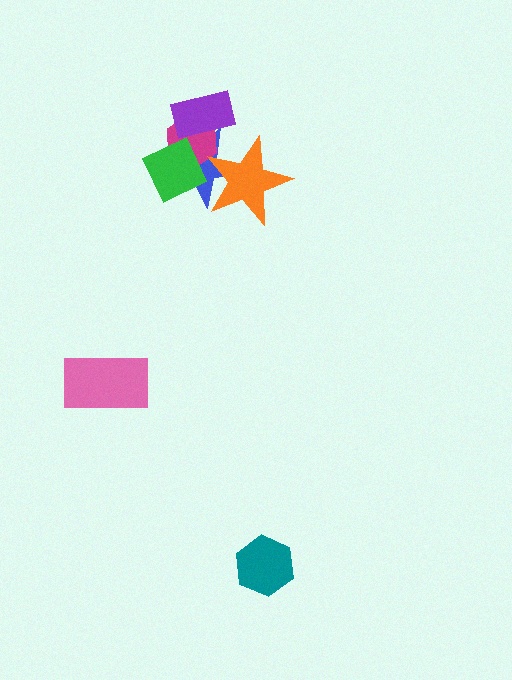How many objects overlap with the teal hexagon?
0 objects overlap with the teal hexagon.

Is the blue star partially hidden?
Yes, it is partially covered by another shape.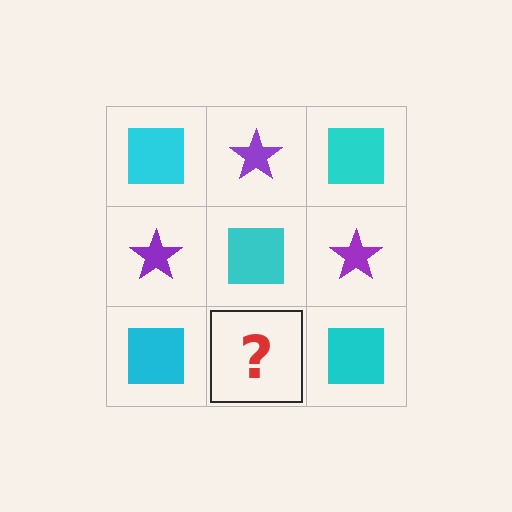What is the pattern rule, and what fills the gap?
The rule is that it alternates cyan square and purple star in a checkerboard pattern. The gap should be filled with a purple star.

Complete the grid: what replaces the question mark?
The question mark should be replaced with a purple star.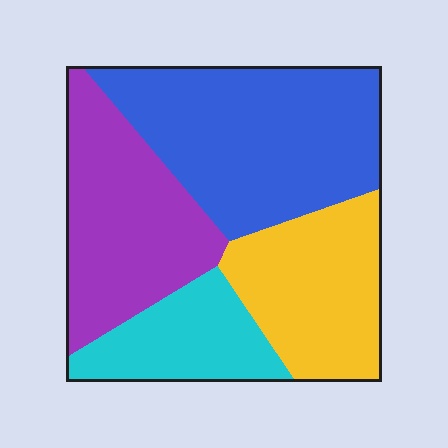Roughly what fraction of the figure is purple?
Purple covers 27% of the figure.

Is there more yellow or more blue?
Blue.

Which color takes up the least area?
Cyan, at roughly 15%.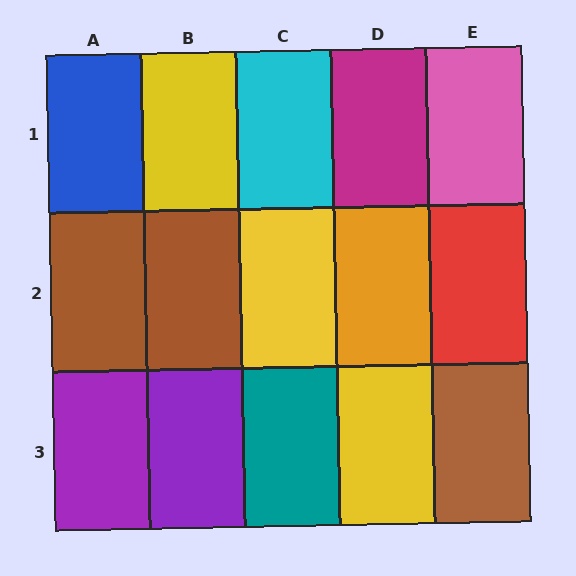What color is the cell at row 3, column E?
Brown.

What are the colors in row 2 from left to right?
Brown, brown, yellow, orange, red.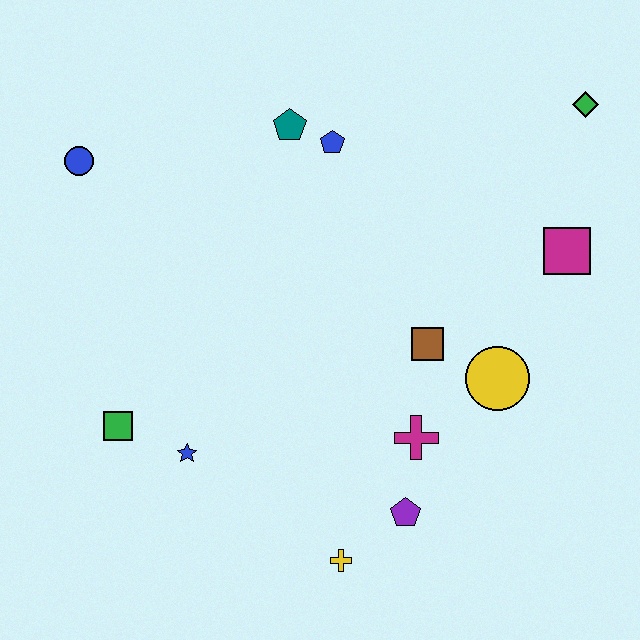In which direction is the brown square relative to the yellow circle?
The brown square is to the left of the yellow circle.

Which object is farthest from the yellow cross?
The green diamond is farthest from the yellow cross.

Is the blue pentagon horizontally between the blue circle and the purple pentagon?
Yes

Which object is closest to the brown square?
The yellow circle is closest to the brown square.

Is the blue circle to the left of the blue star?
Yes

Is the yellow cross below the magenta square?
Yes